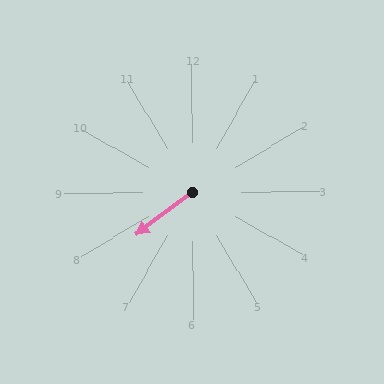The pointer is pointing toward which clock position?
Roughly 8 o'clock.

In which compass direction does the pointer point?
Southwest.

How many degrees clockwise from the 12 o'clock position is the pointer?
Approximately 233 degrees.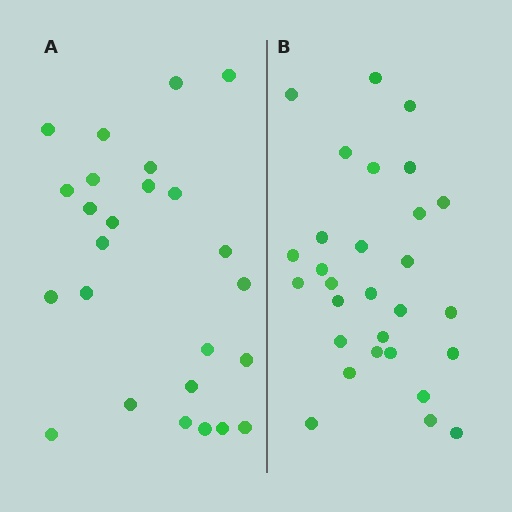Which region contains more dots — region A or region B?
Region B (the right region) has more dots.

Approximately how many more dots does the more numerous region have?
Region B has about 4 more dots than region A.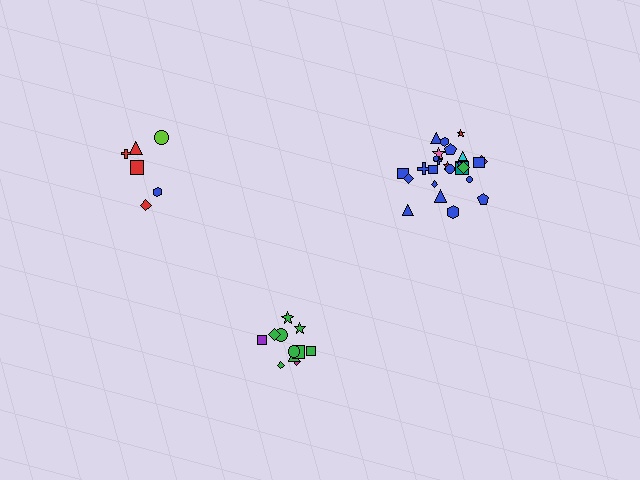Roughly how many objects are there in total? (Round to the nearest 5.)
Roughly 45 objects in total.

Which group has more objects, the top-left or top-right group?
The top-right group.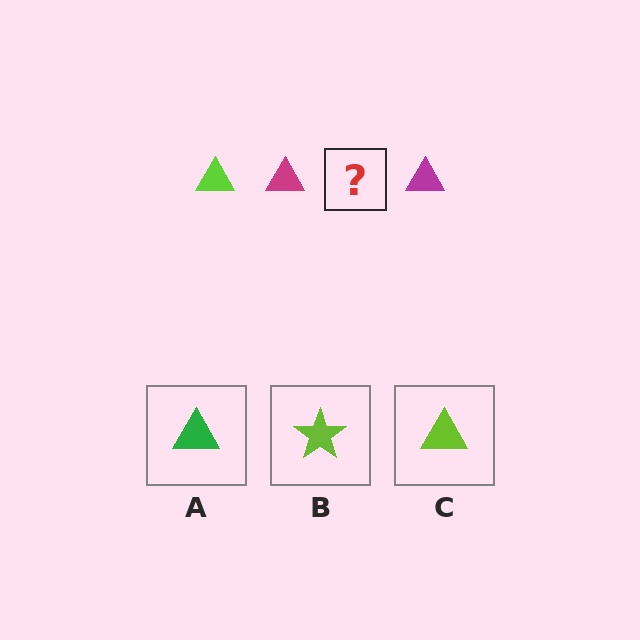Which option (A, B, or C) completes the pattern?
C.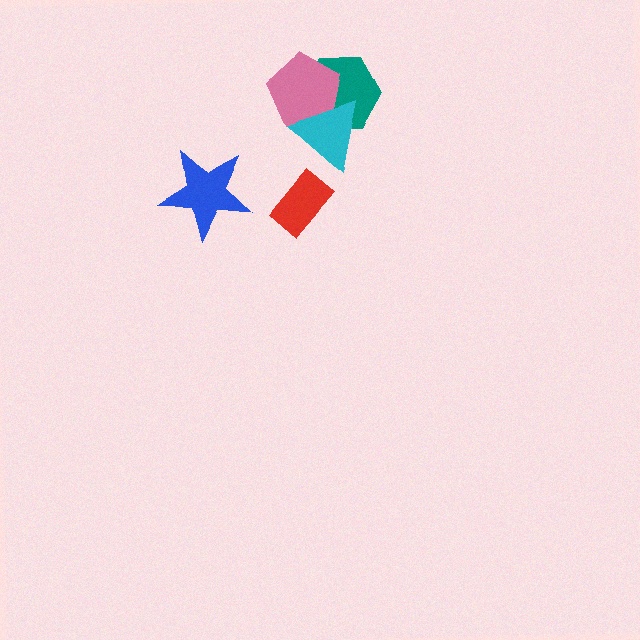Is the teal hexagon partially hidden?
Yes, it is partially covered by another shape.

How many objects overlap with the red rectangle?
0 objects overlap with the red rectangle.